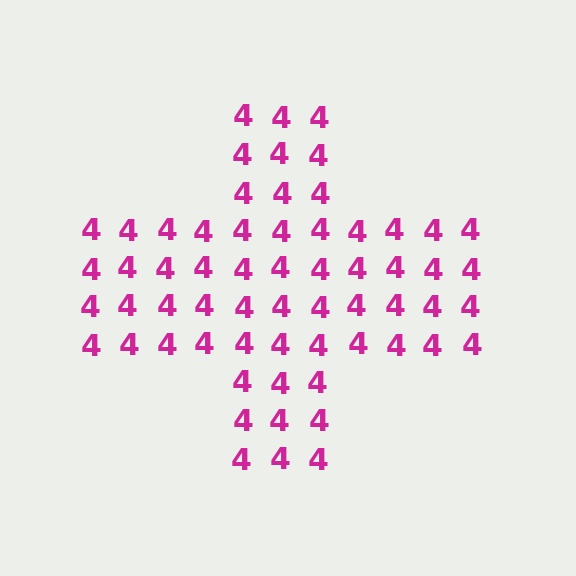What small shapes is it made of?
It is made of small digit 4's.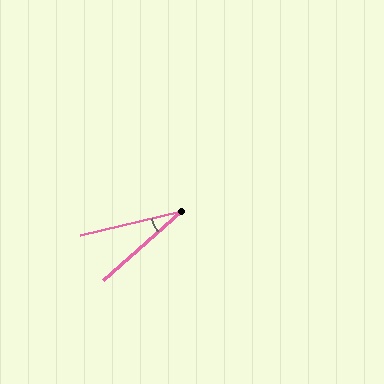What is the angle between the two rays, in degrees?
Approximately 29 degrees.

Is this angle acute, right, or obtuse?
It is acute.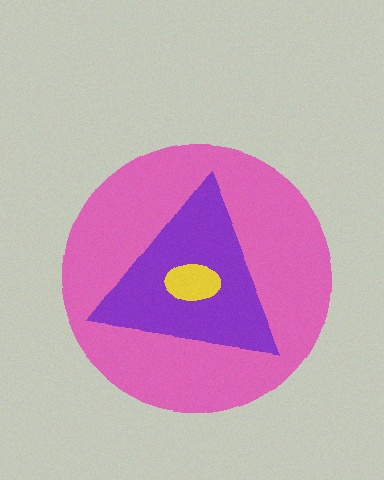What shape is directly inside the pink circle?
The purple triangle.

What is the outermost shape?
The pink circle.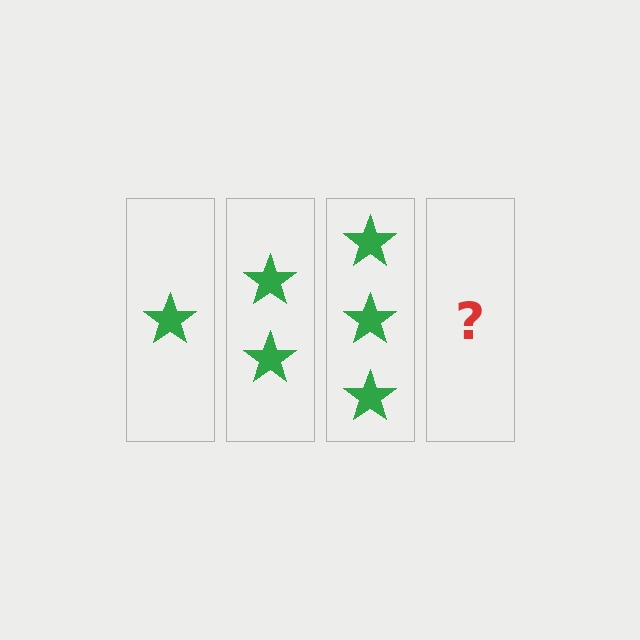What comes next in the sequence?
The next element should be 4 stars.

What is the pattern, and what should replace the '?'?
The pattern is that each step adds one more star. The '?' should be 4 stars.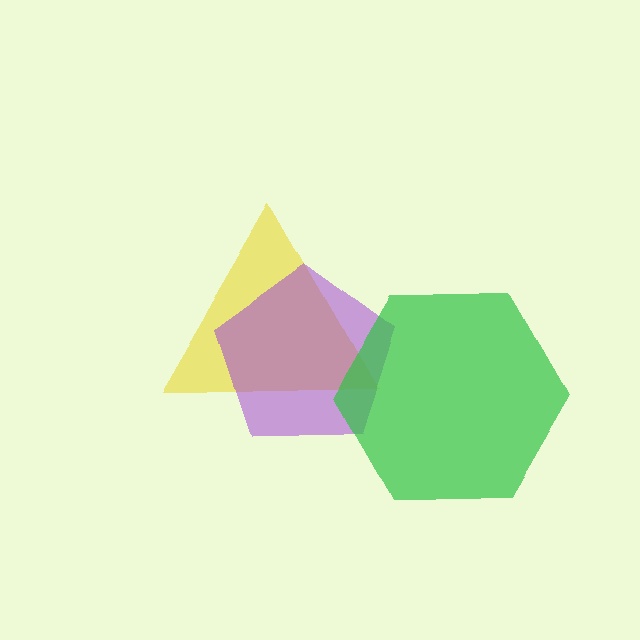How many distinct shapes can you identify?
There are 3 distinct shapes: a yellow triangle, a purple pentagon, a green hexagon.